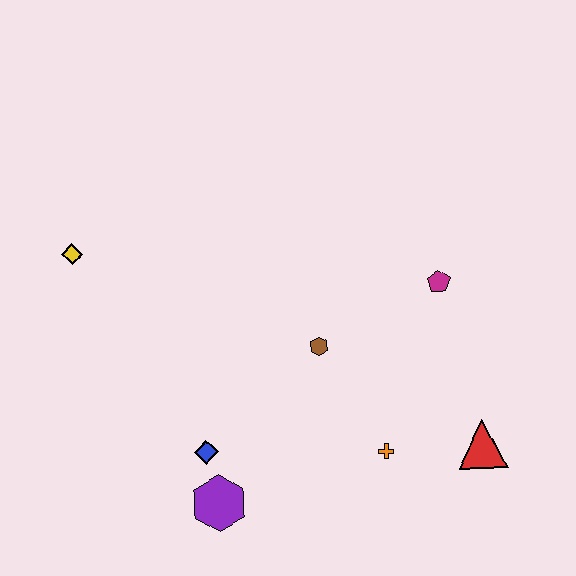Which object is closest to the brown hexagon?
The orange cross is closest to the brown hexagon.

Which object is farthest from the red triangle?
The yellow diamond is farthest from the red triangle.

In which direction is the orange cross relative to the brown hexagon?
The orange cross is below the brown hexagon.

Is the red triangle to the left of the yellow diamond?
No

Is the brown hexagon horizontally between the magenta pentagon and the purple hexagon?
Yes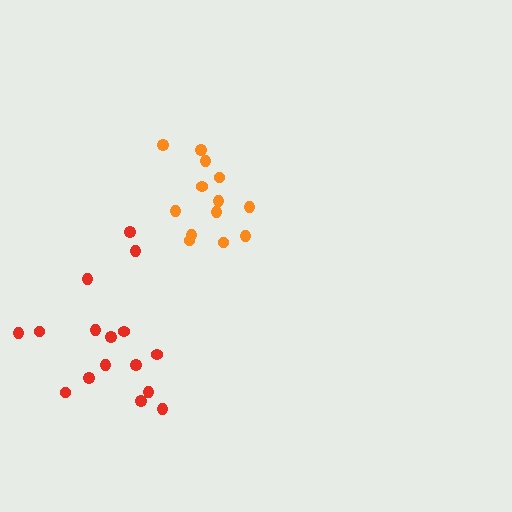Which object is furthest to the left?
The red cluster is leftmost.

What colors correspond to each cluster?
The clusters are colored: orange, red.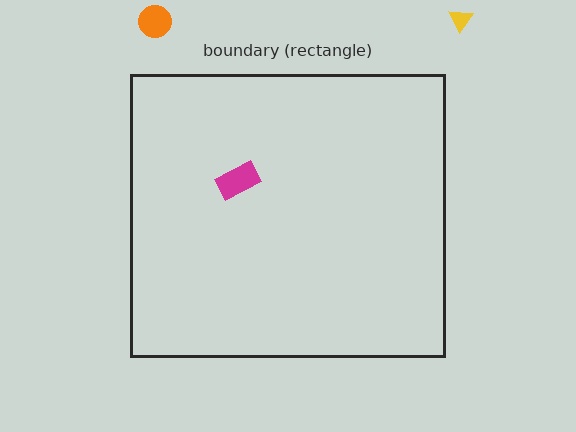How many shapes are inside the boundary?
1 inside, 2 outside.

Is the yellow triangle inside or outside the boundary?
Outside.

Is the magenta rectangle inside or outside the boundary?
Inside.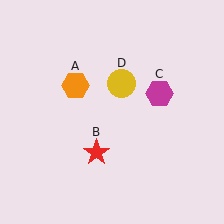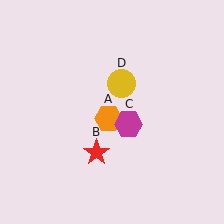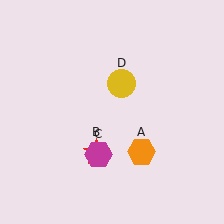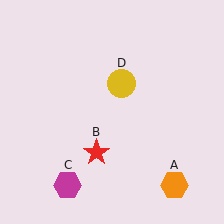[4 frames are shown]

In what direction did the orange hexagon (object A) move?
The orange hexagon (object A) moved down and to the right.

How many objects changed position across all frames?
2 objects changed position: orange hexagon (object A), magenta hexagon (object C).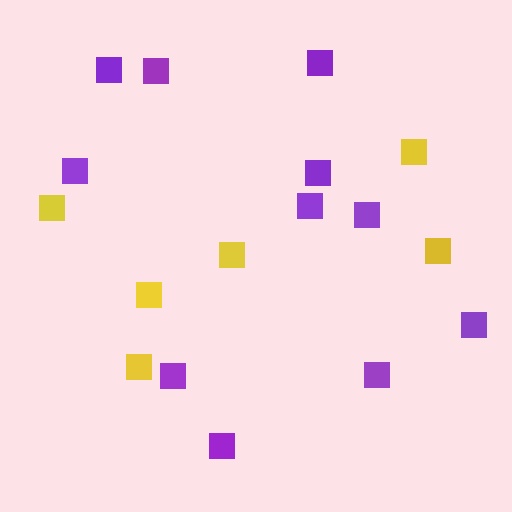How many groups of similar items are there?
There are 2 groups: one group of yellow squares (6) and one group of purple squares (11).